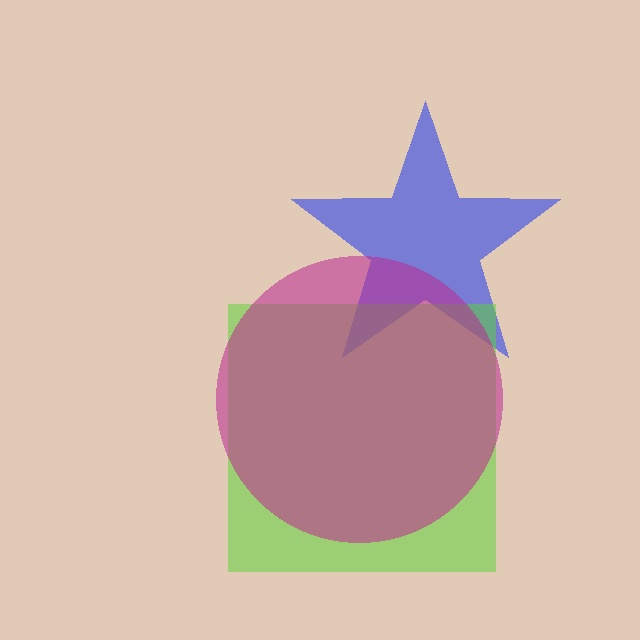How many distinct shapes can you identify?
There are 3 distinct shapes: a blue star, a lime square, a magenta circle.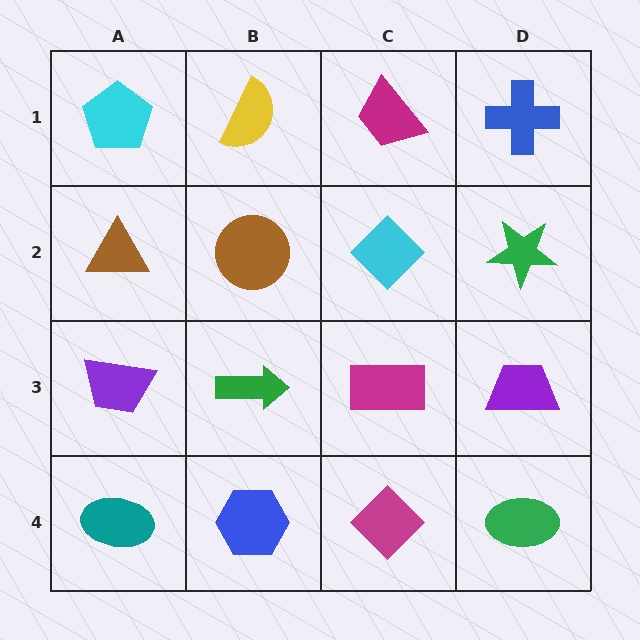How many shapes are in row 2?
4 shapes.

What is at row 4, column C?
A magenta diamond.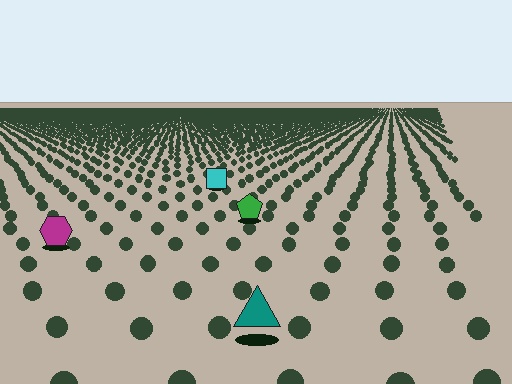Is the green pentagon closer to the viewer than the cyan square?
Yes. The green pentagon is closer — you can tell from the texture gradient: the ground texture is coarser near it.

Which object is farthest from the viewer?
The cyan square is farthest from the viewer. It appears smaller and the ground texture around it is denser.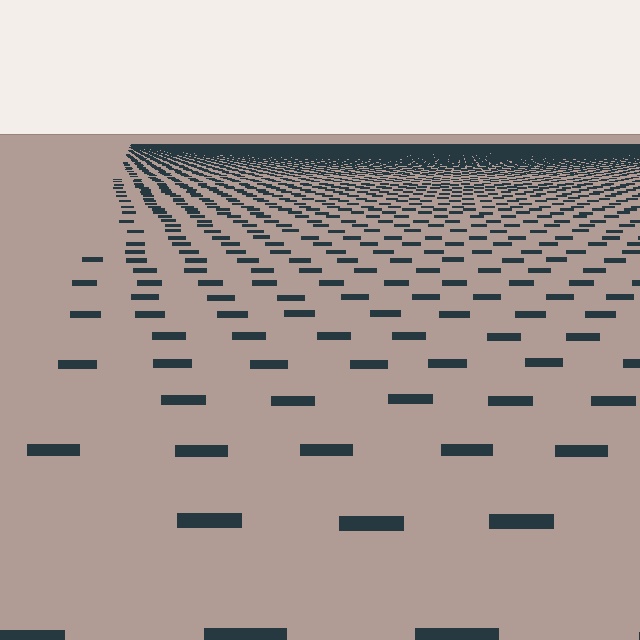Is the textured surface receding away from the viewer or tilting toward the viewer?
The surface is receding away from the viewer. Texture elements get smaller and denser toward the top.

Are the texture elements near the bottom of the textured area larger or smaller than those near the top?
Larger. Near the bottom, elements are closer to the viewer and appear at a bigger on-screen size.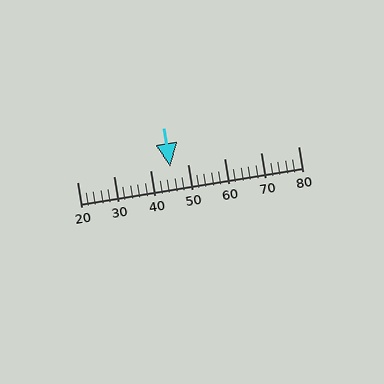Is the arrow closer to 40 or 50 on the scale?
The arrow is closer to 50.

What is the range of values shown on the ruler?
The ruler shows values from 20 to 80.